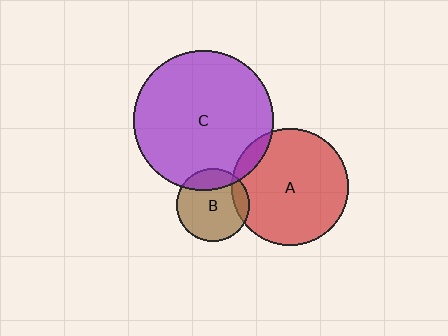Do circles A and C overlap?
Yes.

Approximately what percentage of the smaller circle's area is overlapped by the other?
Approximately 10%.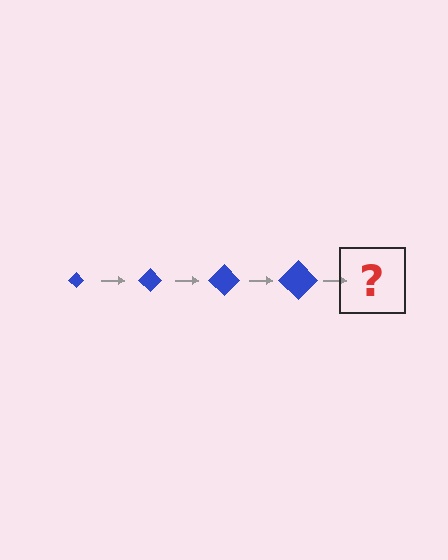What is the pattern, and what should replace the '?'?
The pattern is that the diamond gets progressively larger each step. The '?' should be a blue diamond, larger than the previous one.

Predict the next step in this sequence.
The next step is a blue diamond, larger than the previous one.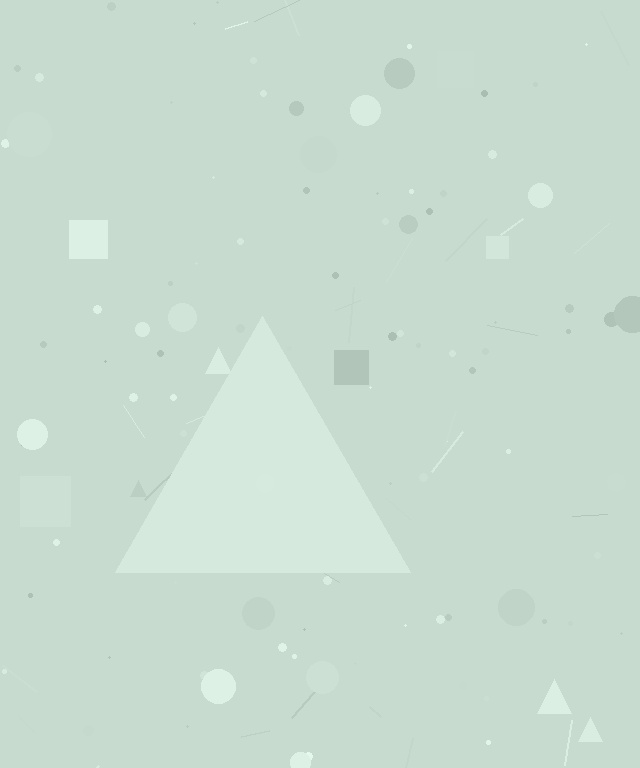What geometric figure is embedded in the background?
A triangle is embedded in the background.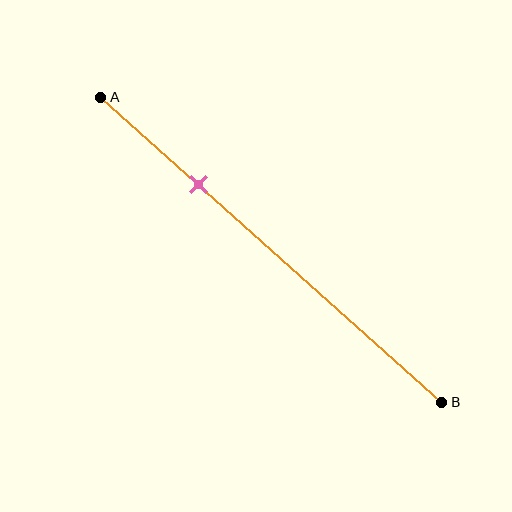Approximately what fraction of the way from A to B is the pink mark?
The pink mark is approximately 30% of the way from A to B.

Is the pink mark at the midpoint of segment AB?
No, the mark is at about 30% from A, not at the 50% midpoint.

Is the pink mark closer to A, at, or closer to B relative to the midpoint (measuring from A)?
The pink mark is closer to point A than the midpoint of segment AB.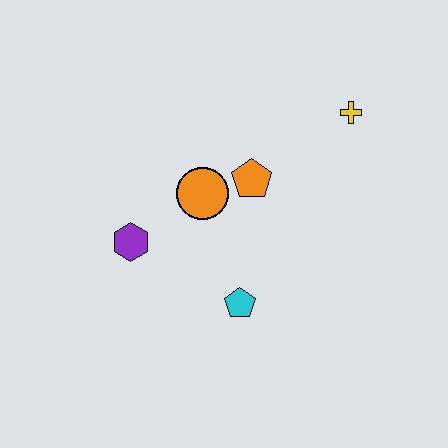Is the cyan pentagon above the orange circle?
No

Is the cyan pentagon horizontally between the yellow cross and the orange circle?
Yes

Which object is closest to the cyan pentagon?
The orange circle is closest to the cyan pentagon.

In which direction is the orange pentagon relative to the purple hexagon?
The orange pentagon is to the right of the purple hexagon.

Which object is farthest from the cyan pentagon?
The yellow cross is farthest from the cyan pentagon.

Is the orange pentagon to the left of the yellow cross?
Yes